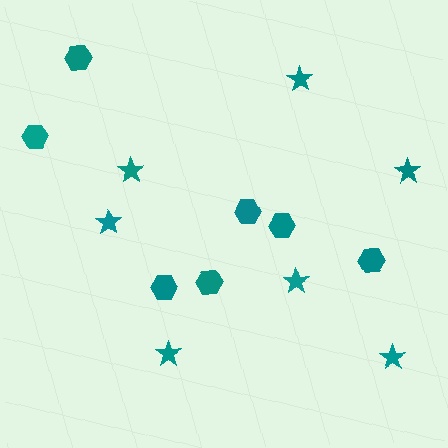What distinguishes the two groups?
There are 2 groups: one group of stars (7) and one group of hexagons (7).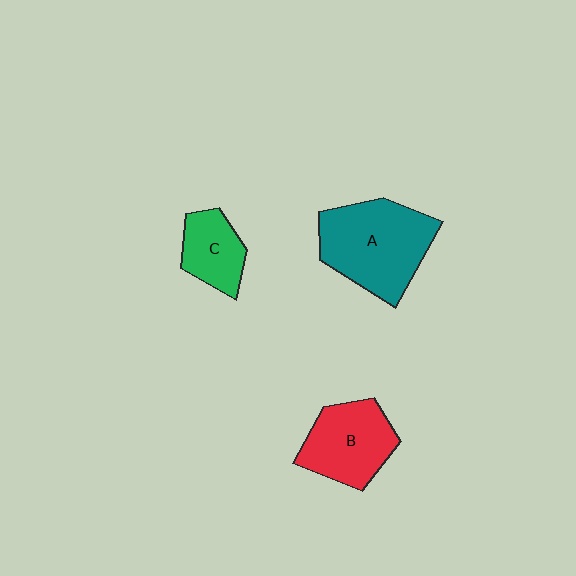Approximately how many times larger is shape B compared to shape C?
Approximately 1.5 times.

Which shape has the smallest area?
Shape C (green).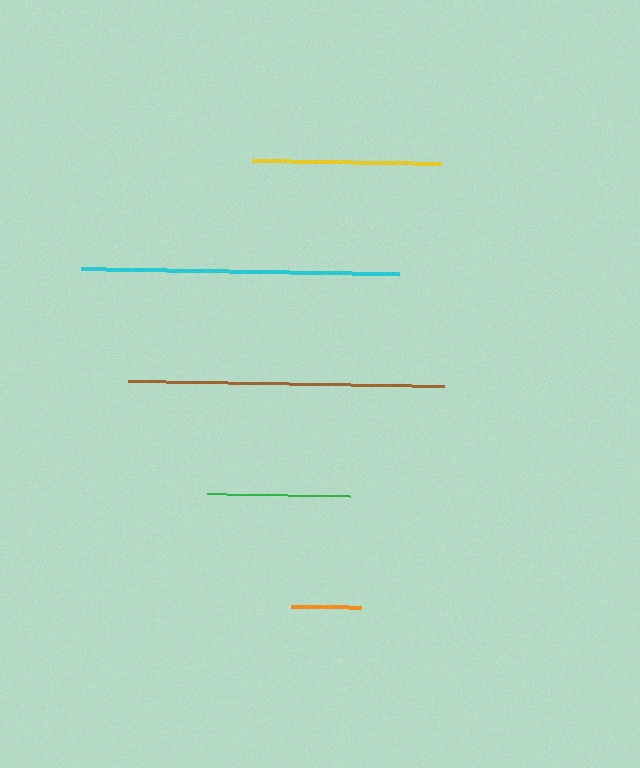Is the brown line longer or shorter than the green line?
The brown line is longer than the green line.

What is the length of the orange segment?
The orange segment is approximately 70 pixels long.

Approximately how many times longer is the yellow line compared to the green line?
The yellow line is approximately 1.3 times the length of the green line.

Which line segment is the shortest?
The orange line is the shortest at approximately 70 pixels.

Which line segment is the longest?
The cyan line is the longest at approximately 318 pixels.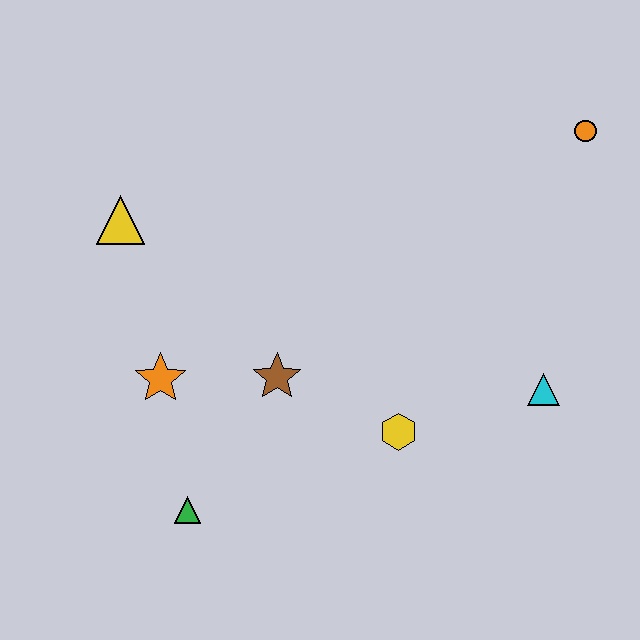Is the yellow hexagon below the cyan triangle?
Yes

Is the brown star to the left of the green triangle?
No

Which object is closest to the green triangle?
The orange star is closest to the green triangle.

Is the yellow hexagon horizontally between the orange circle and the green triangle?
Yes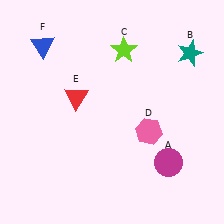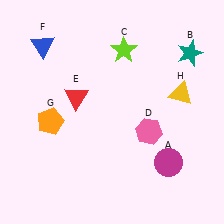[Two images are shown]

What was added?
An orange pentagon (G), a yellow triangle (H) were added in Image 2.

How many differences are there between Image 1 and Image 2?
There are 2 differences between the two images.